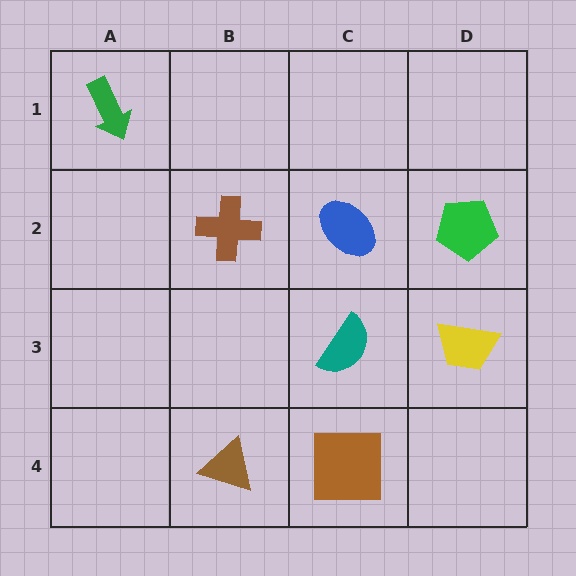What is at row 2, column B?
A brown cross.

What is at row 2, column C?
A blue ellipse.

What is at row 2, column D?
A green pentagon.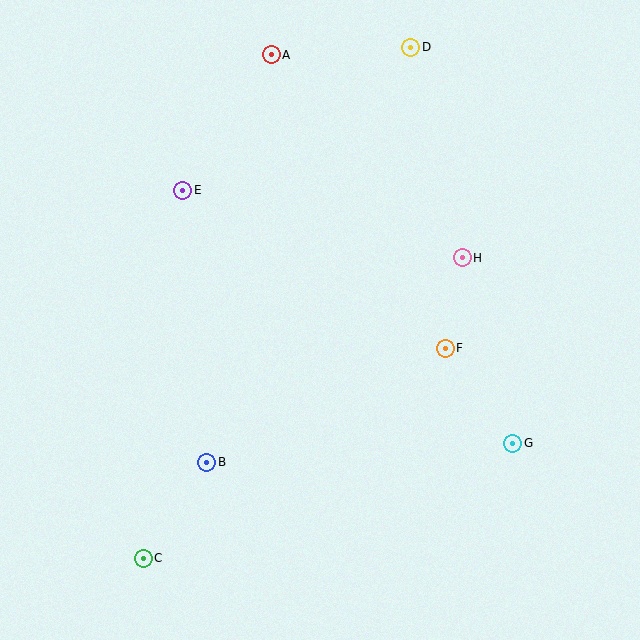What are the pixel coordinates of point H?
Point H is at (462, 258).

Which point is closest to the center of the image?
Point F at (445, 348) is closest to the center.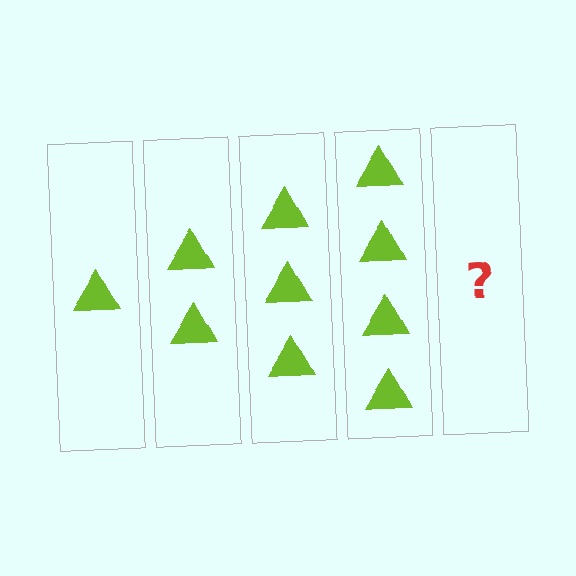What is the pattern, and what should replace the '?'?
The pattern is that each step adds one more triangle. The '?' should be 5 triangles.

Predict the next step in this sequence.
The next step is 5 triangles.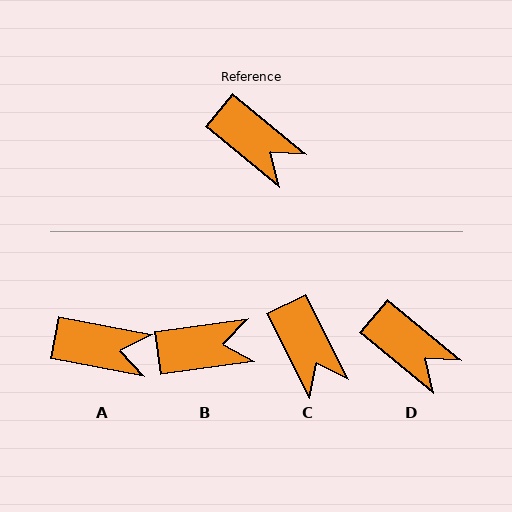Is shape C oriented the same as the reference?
No, it is off by about 24 degrees.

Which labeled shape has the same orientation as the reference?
D.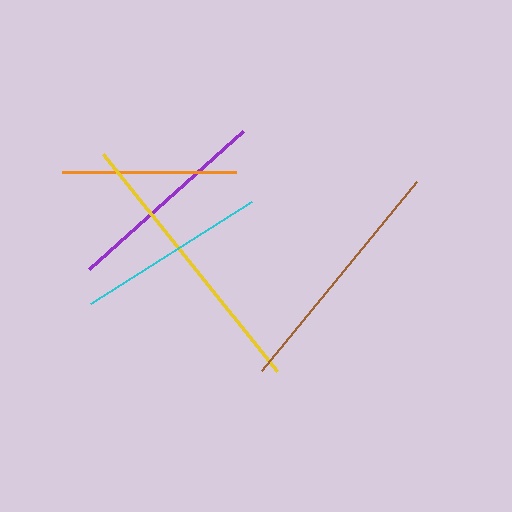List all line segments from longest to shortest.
From longest to shortest: yellow, brown, purple, cyan, orange.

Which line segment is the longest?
The yellow line is the longest at approximately 278 pixels.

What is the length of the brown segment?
The brown segment is approximately 244 pixels long.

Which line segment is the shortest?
The orange line is the shortest at approximately 174 pixels.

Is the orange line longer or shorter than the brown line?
The brown line is longer than the orange line.